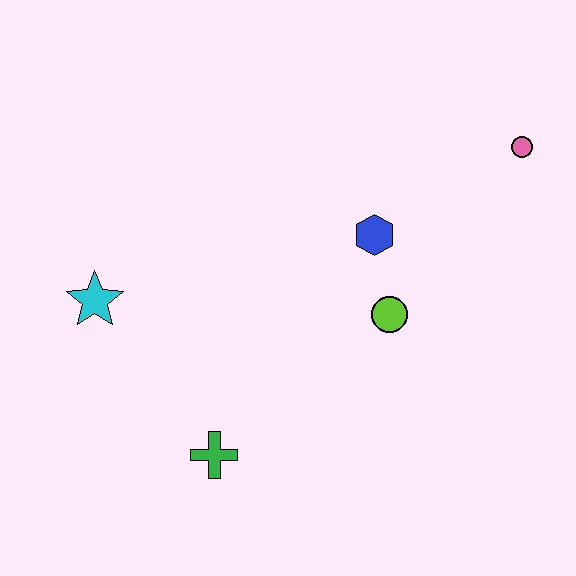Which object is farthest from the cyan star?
The pink circle is farthest from the cyan star.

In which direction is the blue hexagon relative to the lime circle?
The blue hexagon is above the lime circle.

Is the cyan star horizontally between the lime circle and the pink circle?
No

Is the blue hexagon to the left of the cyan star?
No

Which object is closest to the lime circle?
The blue hexagon is closest to the lime circle.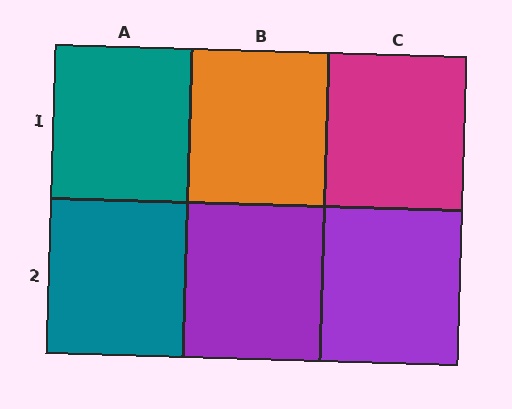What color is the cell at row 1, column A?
Teal.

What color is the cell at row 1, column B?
Orange.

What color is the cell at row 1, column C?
Magenta.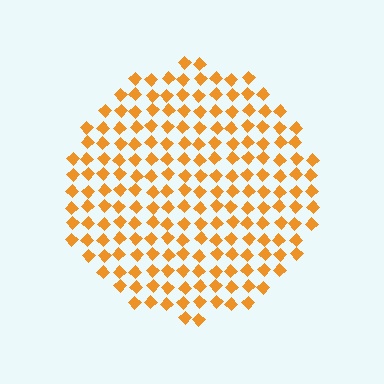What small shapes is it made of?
It is made of small diamonds.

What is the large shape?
The large shape is a circle.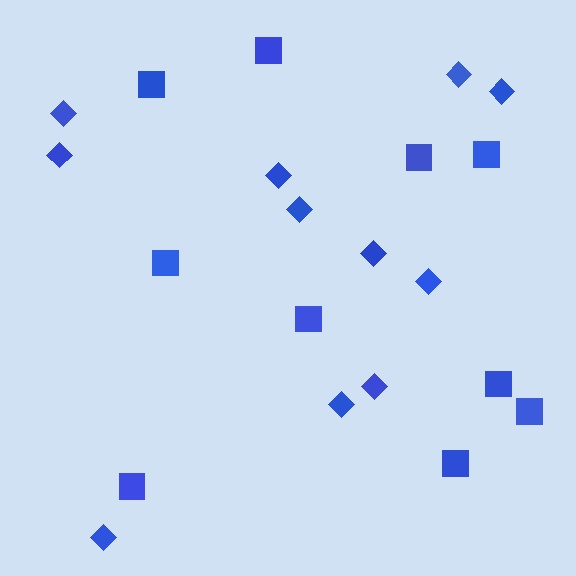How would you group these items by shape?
There are 2 groups: one group of squares (10) and one group of diamonds (11).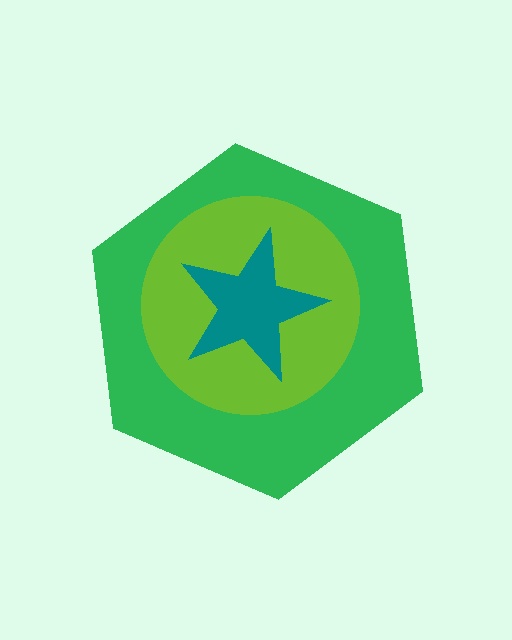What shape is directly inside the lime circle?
The teal star.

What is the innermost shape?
The teal star.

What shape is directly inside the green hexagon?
The lime circle.